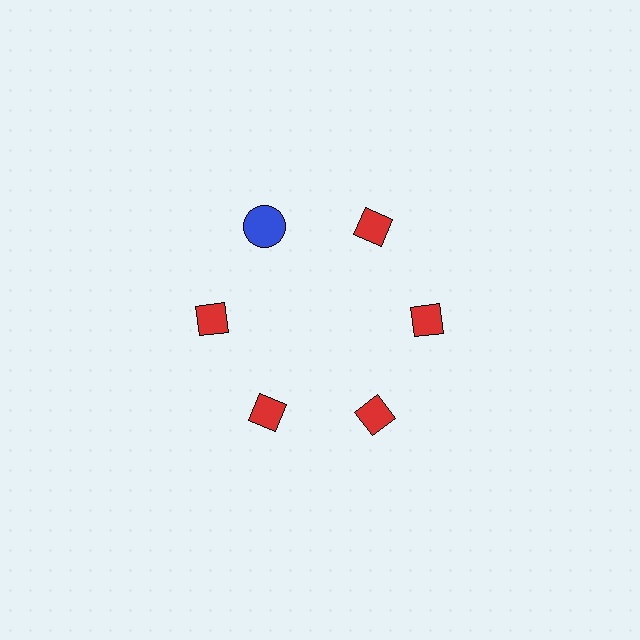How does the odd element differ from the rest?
It differs in both color (blue instead of red) and shape (circle instead of diamond).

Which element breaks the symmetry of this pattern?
The blue circle at roughly the 11 o'clock position breaks the symmetry. All other shapes are red diamonds.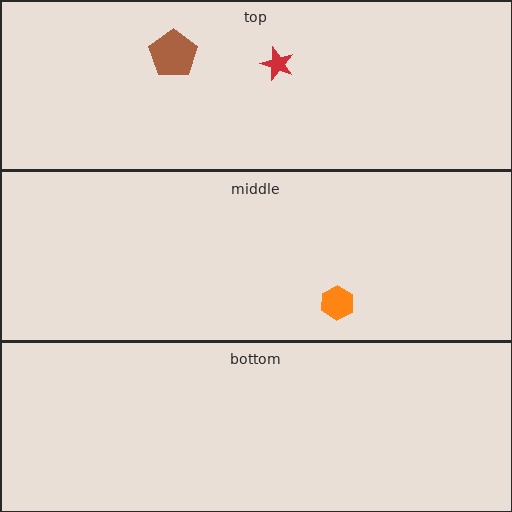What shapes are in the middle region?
The orange hexagon.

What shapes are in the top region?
The brown pentagon, the red star.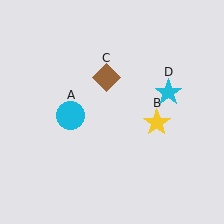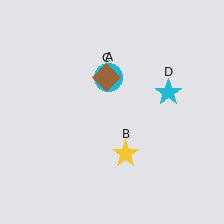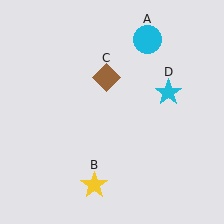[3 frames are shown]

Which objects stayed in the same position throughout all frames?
Brown diamond (object C) and cyan star (object D) remained stationary.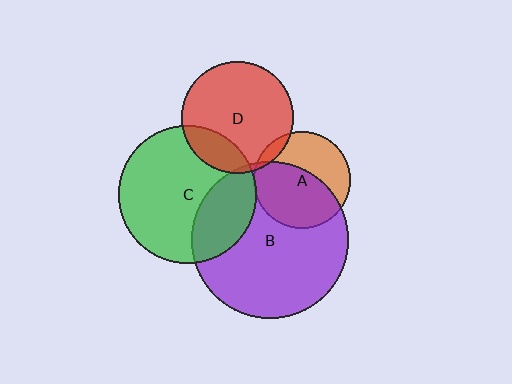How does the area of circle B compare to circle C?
Approximately 1.3 times.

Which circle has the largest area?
Circle B (purple).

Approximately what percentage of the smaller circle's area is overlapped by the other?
Approximately 60%.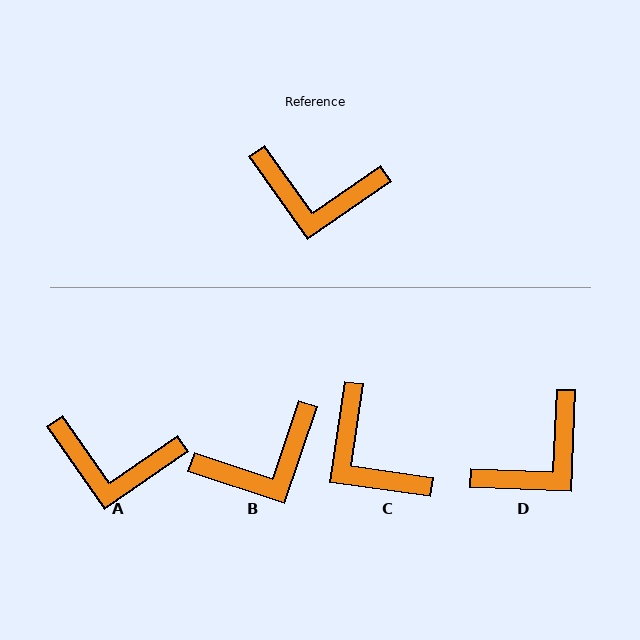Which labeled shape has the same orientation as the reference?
A.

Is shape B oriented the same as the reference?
No, it is off by about 37 degrees.